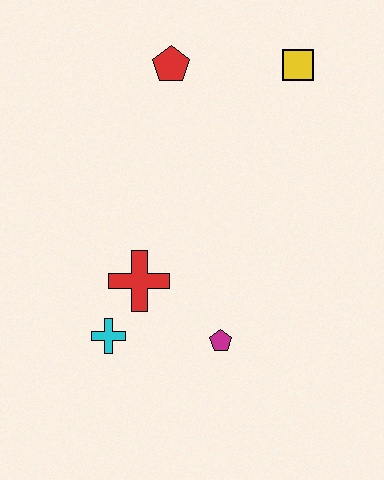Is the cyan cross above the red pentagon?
No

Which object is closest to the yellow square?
The red pentagon is closest to the yellow square.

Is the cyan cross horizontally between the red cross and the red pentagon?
No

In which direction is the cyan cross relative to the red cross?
The cyan cross is below the red cross.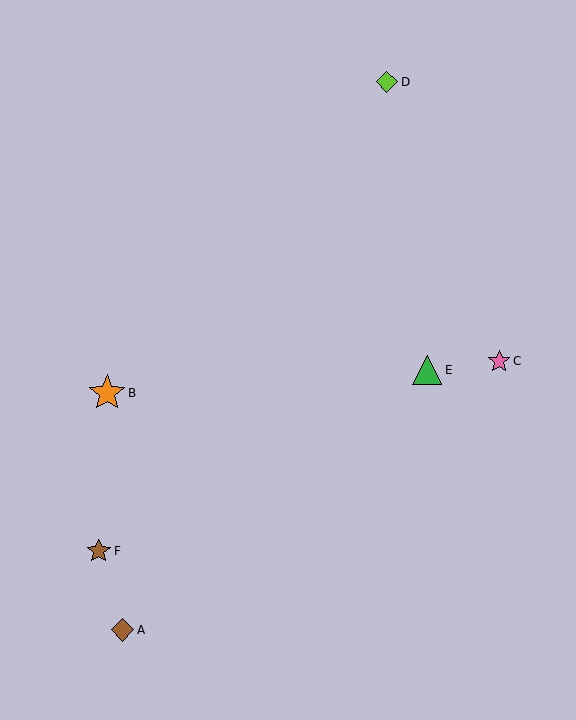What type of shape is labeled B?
Shape B is an orange star.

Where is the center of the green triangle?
The center of the green triangle is at (427, 370).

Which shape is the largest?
The orange star (labeled B) is the largest.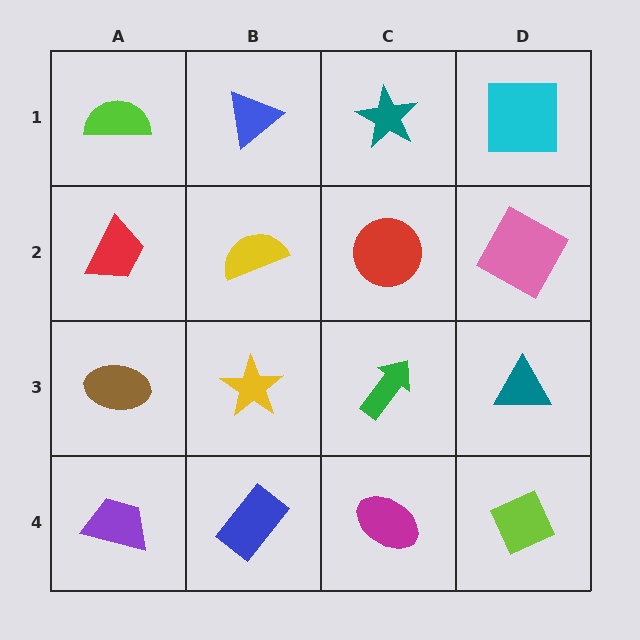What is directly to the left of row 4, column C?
A blue rectangle.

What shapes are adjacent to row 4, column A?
A brown ellipse (row 3, column A), a blue rectangle (row 4, column B).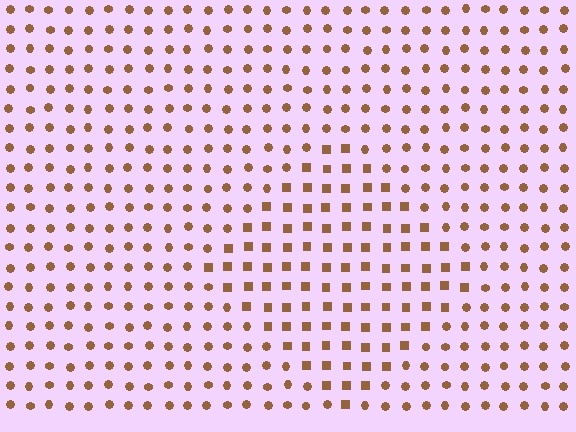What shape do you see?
I see a diamond.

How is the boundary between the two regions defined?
The boundary is defined by a change in element shape: squares inside vs. circles outside. All elements share the same color and spacing.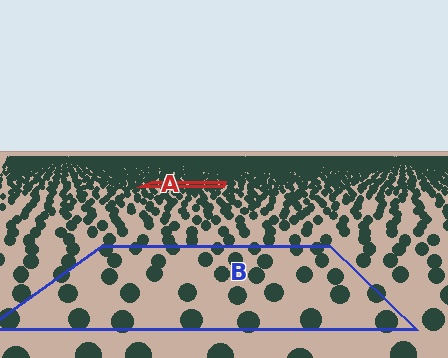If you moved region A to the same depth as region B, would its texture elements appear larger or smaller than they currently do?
They would appear larger. At a closer depth, the same texture elements are projected at a bigger on-screen size.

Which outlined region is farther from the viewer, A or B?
Region A is farther from the viewer — the texture elements inside it appear smaller and more densely packed.